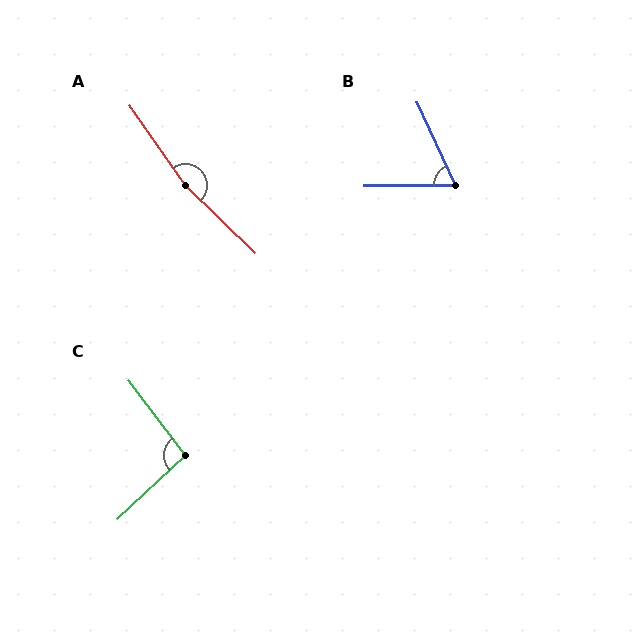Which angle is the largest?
A, at approximately 169 degrees.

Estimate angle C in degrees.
Approximately 96 degrees.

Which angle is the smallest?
B, at approximately 65 degrees.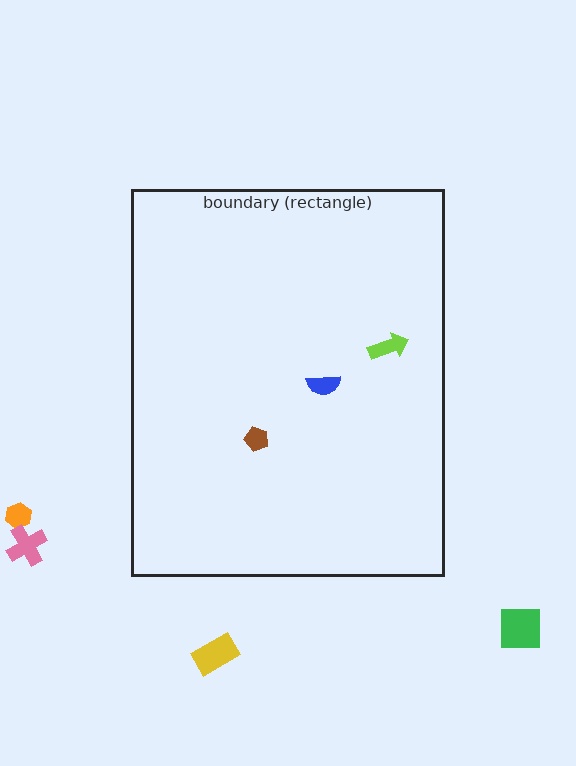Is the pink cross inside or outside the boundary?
Outside.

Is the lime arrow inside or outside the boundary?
Inside.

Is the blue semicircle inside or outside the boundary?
Inside.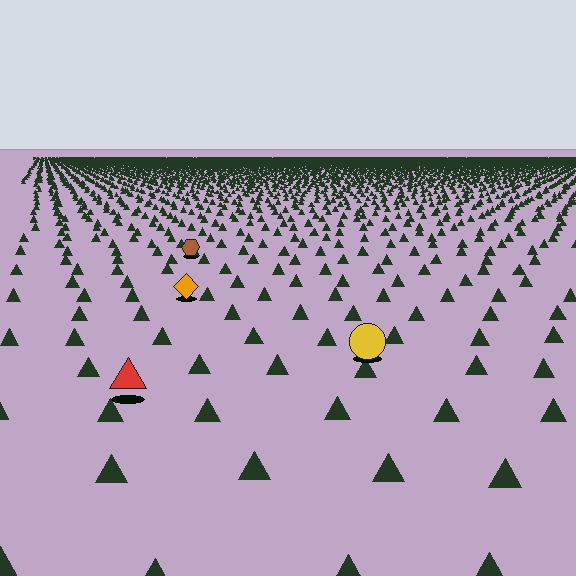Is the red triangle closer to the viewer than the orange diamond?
Yes. The red triangle is closer — you can tell from the texture gradient: the ground texture is coarser near it.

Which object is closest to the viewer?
The red triangle is closest. The texture marks near it are larger and more spread out.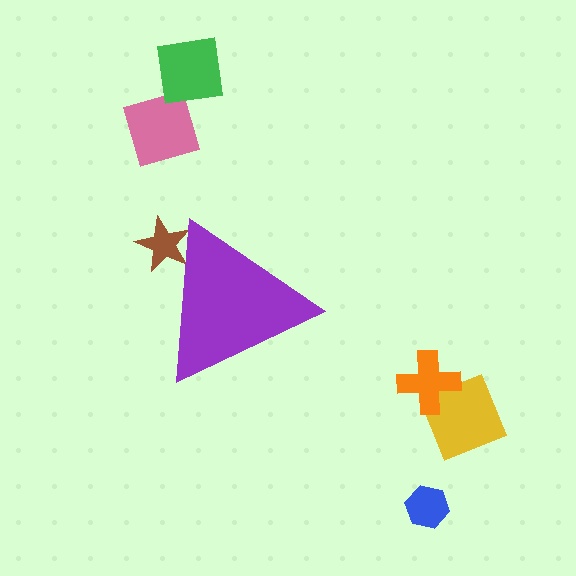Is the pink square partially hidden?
No, the pink square is fully visible.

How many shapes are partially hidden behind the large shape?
1 shape is partially hidden.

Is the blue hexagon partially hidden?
No, the blue hexagon is fully visible.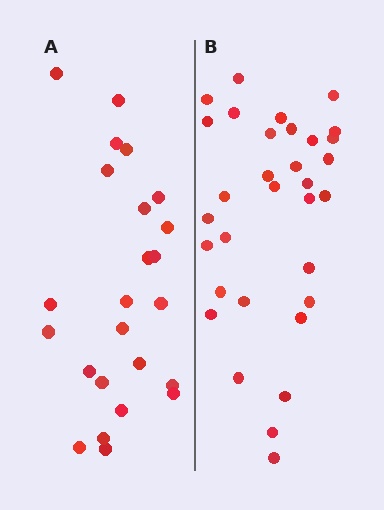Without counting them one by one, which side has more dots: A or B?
Region B (the right region) has more dots.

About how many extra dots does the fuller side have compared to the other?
Region B has roughly 8 or so more dots than region A.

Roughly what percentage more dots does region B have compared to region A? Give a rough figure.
About 35% more.